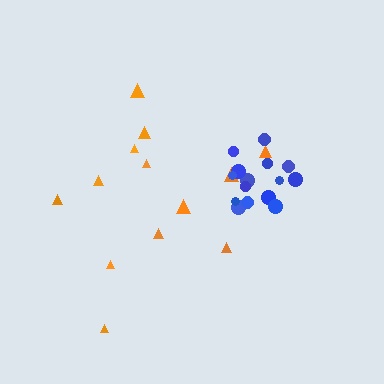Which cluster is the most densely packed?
Blue.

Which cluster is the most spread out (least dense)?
Orange.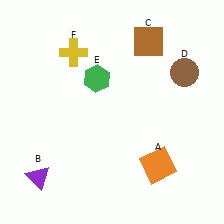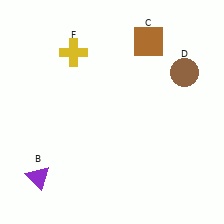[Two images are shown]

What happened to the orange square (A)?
The orange square (A) was removed in Image 2. It was in the bottom-right area of Image 1.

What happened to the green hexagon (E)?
The green hexagon (E) was removed in Image 2. It was in the top-left area of Image 1.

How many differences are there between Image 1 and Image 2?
There are 2 differences between the two images.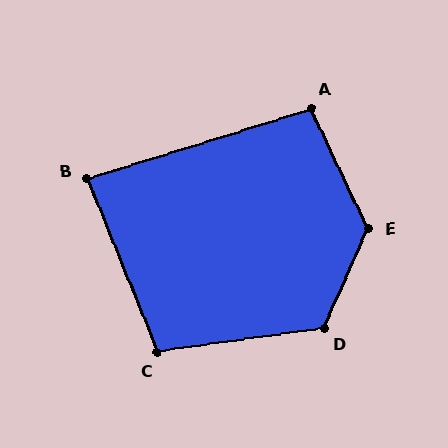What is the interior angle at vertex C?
Approximately 104 degrees (obtuse).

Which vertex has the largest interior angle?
E, at approximately 130 degrees.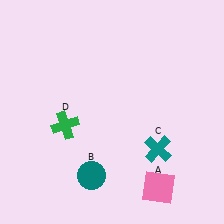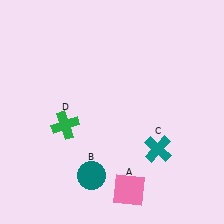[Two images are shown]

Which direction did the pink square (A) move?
The pink square (A) moved left.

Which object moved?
The pink square (A) moved left.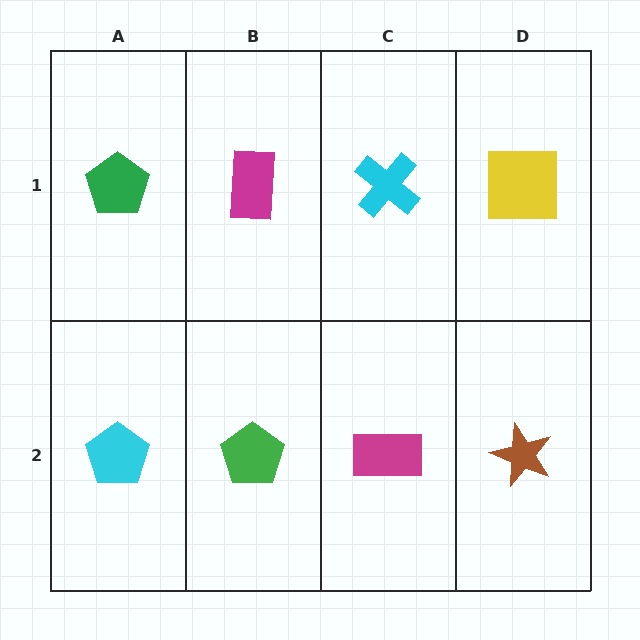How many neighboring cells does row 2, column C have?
3.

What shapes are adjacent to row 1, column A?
A cyan pentagon (row 2, column A), a magenta rectangle (row 1, column B).